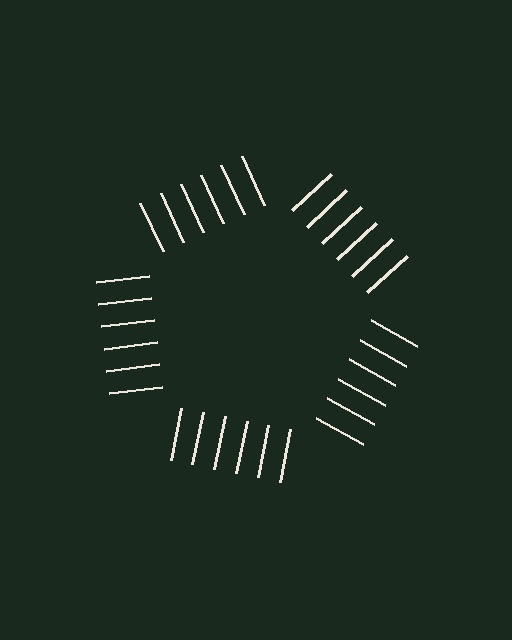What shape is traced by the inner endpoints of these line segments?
An illusory pentagon — the line segments terminate on its edges but no continuous stroke is drawn.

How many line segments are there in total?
30 — 6 along each of the 5 edges.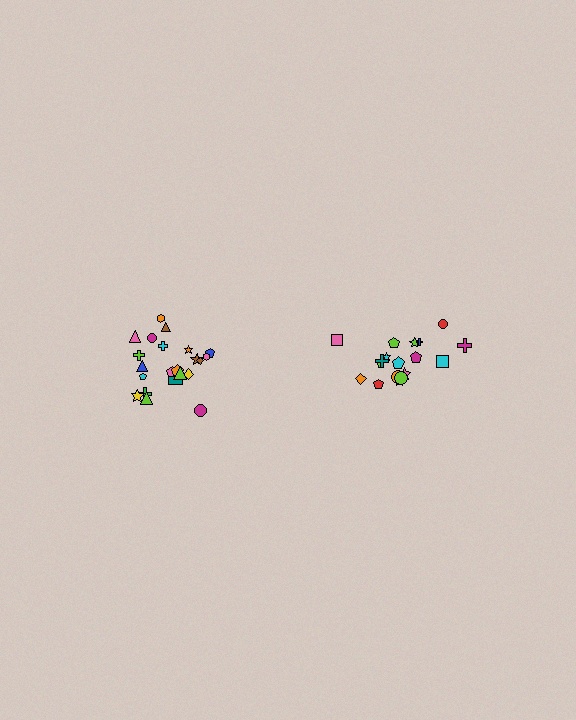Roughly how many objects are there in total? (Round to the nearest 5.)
Roughly 40 objects in total.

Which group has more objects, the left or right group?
The left group.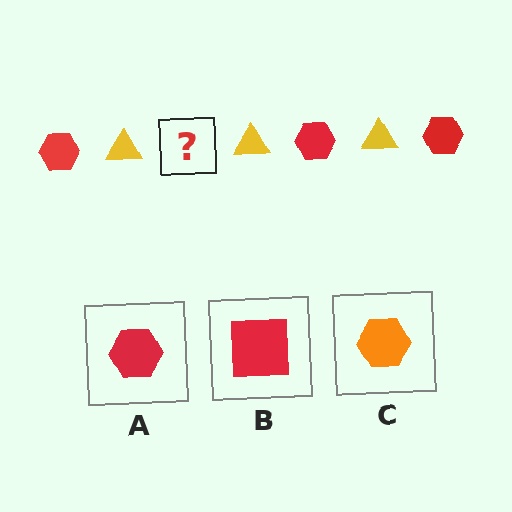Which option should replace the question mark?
Option A.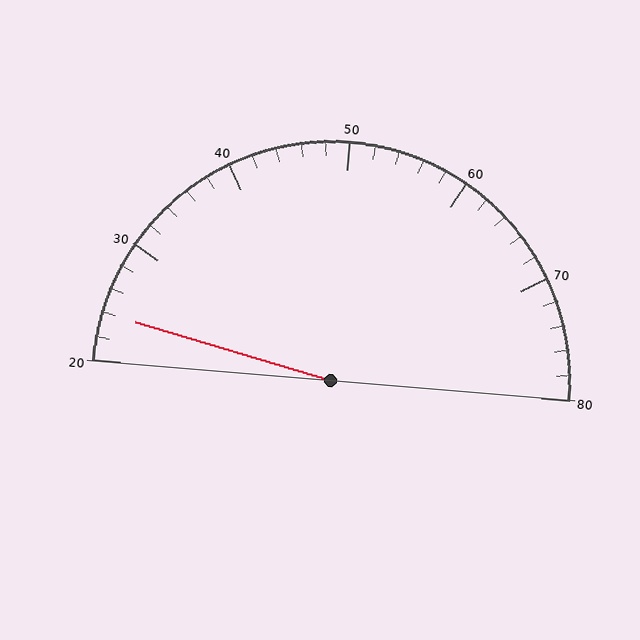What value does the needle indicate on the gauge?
The needle indicates approximately 24.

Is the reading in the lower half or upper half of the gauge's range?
The reading is in the lower half of the range (20 to 80).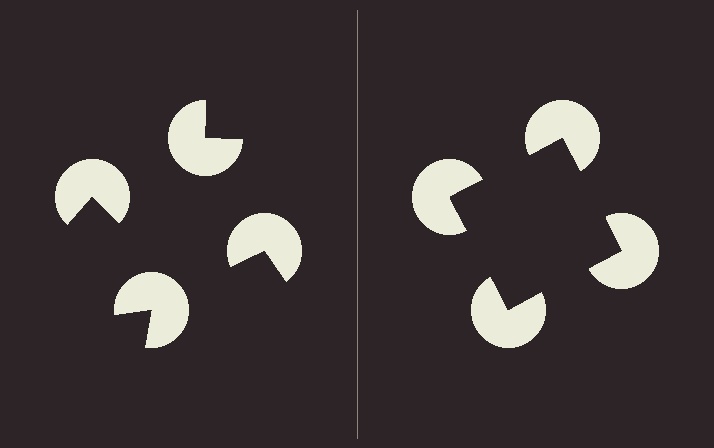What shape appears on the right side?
An illusory square.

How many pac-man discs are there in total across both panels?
8 — 4 on each side.